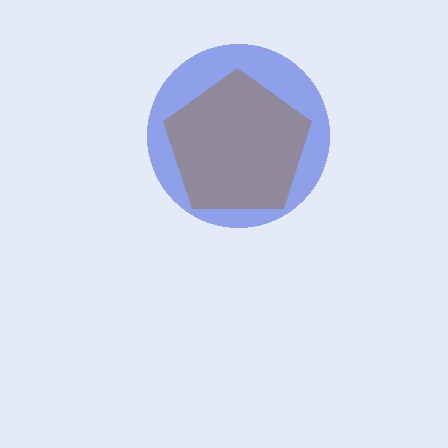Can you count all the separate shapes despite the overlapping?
Yes, there are 2 separate shapes.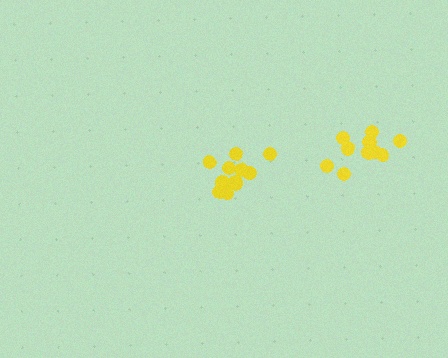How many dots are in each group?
Group 1: 10 dots, Group 2: 12 dots (22 total).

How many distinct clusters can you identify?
There are 2 distinct clusters.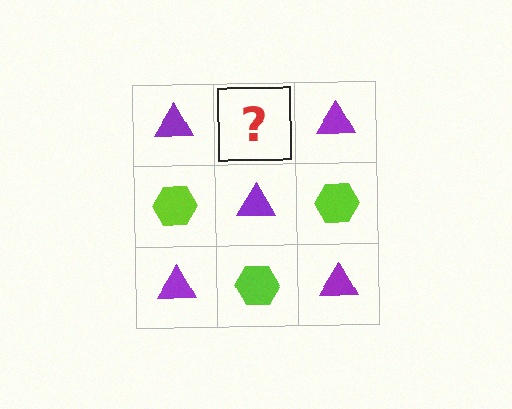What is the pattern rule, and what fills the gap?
The rule is that it alternates purple triangle and lime hexagon in a checkerboard pattern. The gap should be filled with a lime hexagon.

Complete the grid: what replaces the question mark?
The question mark should be replaced with a lime hexagon.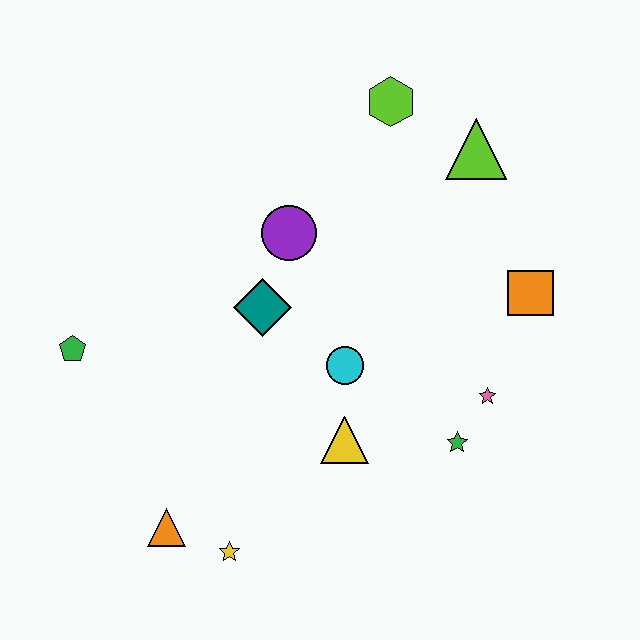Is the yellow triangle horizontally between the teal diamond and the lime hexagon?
Yes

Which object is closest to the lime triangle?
The lime hexagon is closest to the lime triangle.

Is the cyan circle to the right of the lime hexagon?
No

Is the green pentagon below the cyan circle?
No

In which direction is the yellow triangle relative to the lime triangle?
The yellow triangle is below the lime triangle.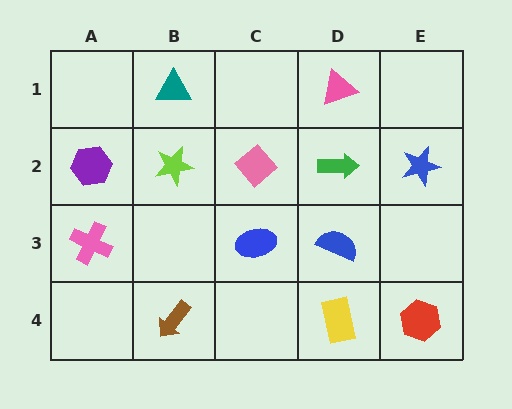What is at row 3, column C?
A blue ellipse.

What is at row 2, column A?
A purple hexagon.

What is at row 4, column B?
A brown arrow.